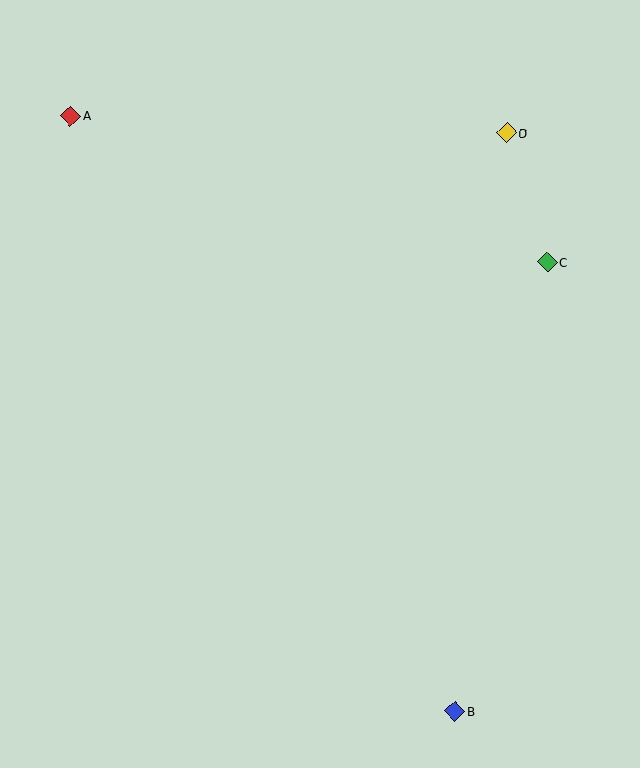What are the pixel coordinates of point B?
Point B is at (455, 711).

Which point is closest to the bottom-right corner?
Point B is closest to the bottom-right corner.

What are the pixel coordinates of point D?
Point D is at (507, 133).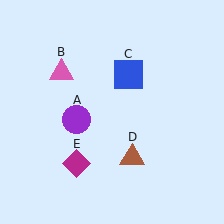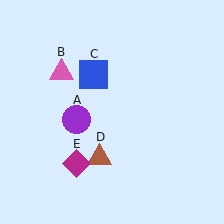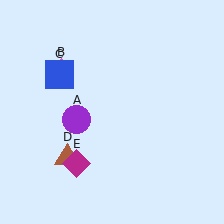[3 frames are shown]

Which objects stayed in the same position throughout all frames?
Purple circle (object A) and pink triangle (object B) and magenta diamond (object E) remained stationary.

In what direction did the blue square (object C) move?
The blue square (object C) moved left.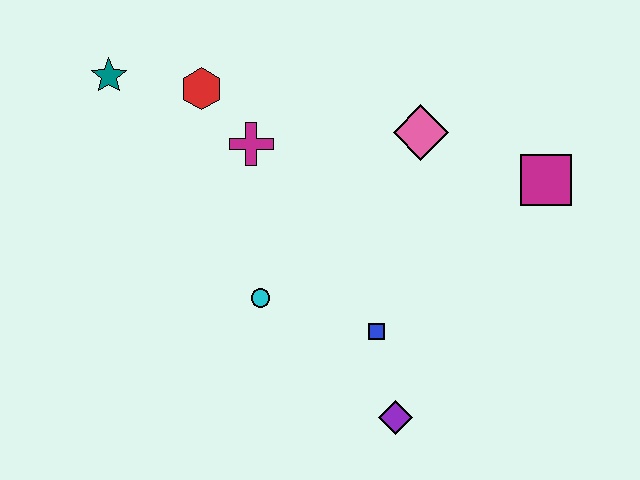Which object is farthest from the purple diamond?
The teal star is farthest from the purple diamond.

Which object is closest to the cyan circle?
The blue square is closest to the cyan circle.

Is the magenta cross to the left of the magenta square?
Yes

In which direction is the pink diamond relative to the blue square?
The pink diamond is above the blue square.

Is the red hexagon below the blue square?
No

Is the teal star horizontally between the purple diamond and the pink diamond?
No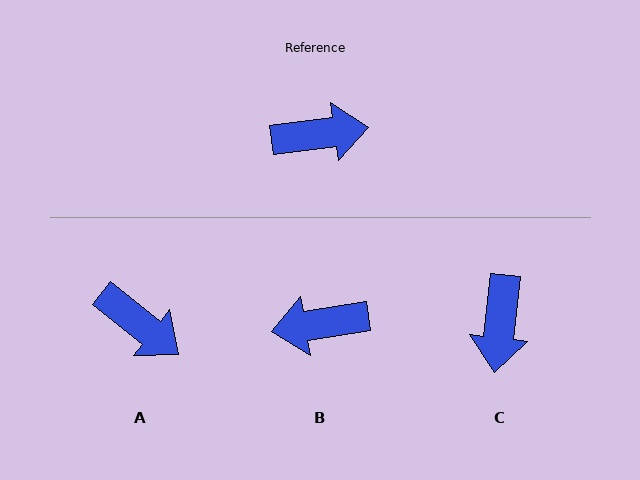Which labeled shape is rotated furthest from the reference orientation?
B, about 178 degrees away.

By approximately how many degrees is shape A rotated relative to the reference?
Approximately 46 degrees clockwise.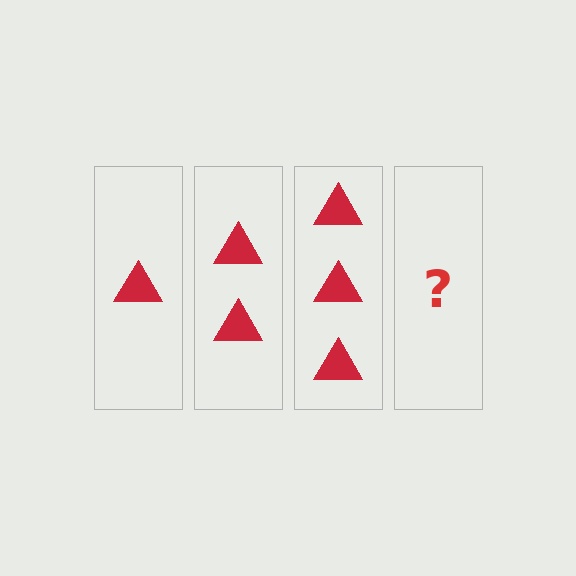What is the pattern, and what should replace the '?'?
The pattern is that each step adds one more triangle. The '?' should be 4 triangles.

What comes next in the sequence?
The next element should be 4 triangles.